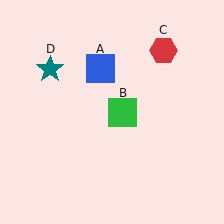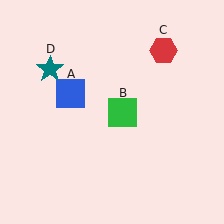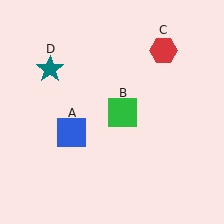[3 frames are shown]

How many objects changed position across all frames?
1 object changed position: blue square (object A).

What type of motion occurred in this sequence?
The blue square (object A) rotated counterclockwise around the center of the scene.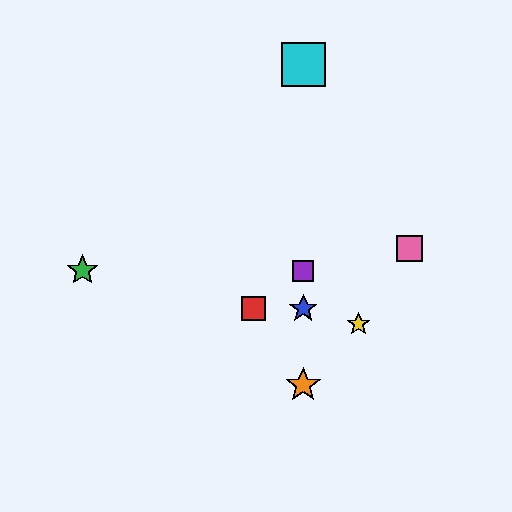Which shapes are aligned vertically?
The blue star, the purple square, the orange star, the cyan square are aligned vertically.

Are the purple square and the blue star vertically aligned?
Yes, both are at x≈303.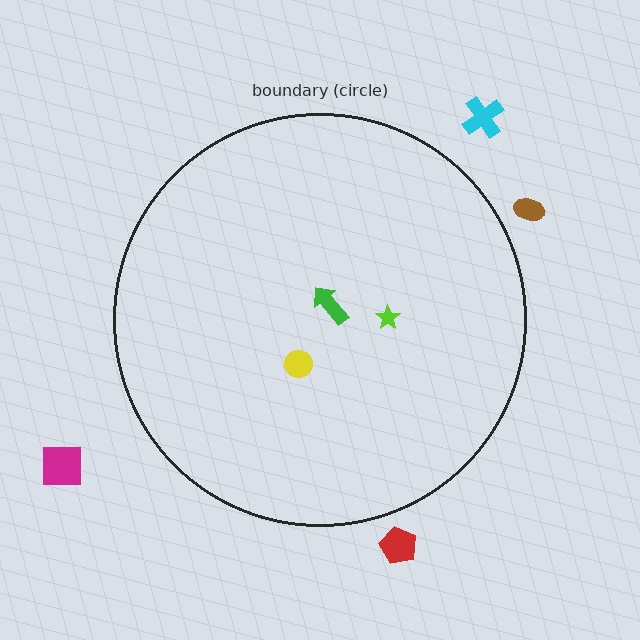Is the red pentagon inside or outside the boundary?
Outside.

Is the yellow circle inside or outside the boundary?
Inside.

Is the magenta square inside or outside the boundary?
Outside.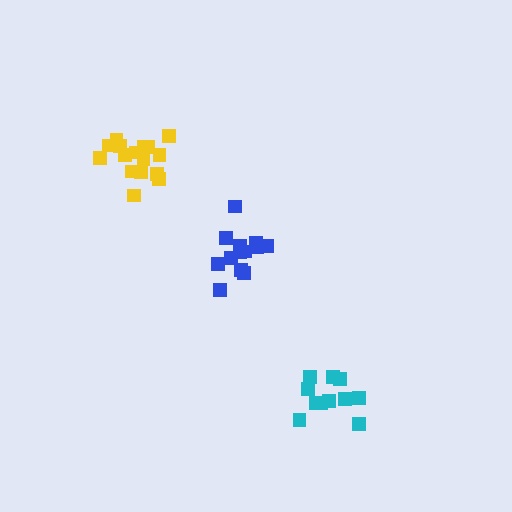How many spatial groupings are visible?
There are 3 spatial groupings.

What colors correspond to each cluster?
The clusters are colored: cyan, blue, yellow.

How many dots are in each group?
Group 1: 11 dots, Group 2: 13 dots, Group 3: 16 dots (40 total).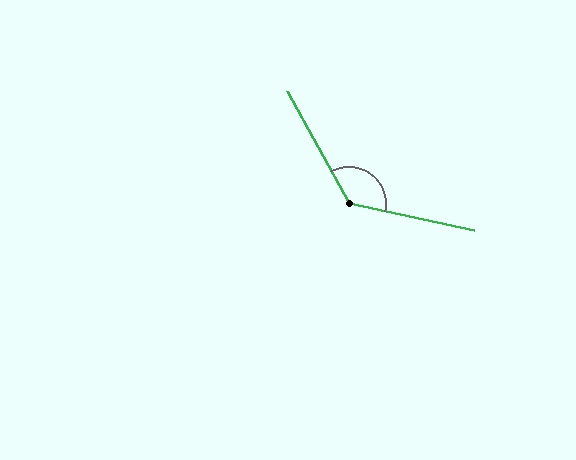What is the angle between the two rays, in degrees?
Approximately 131 degrees.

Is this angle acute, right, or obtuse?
It is obtuse.